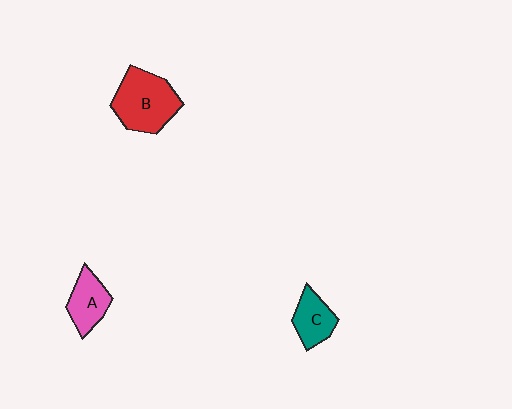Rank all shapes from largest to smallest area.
From largest to smallest: B (red), A (pink), C (teal).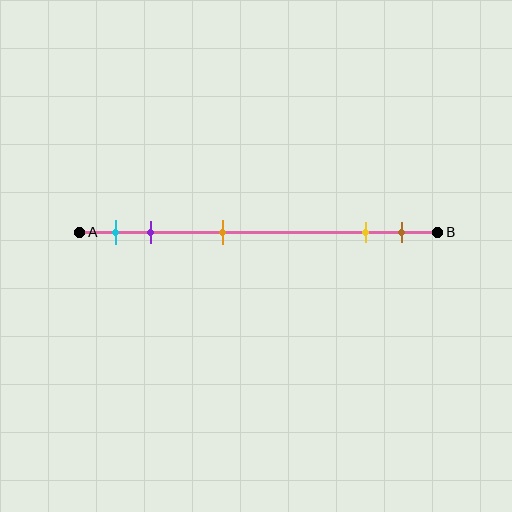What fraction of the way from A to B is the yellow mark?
The yellow mark is approximately 80% (0.8) of the way from A to B.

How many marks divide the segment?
There are 5 marks dividing the segment.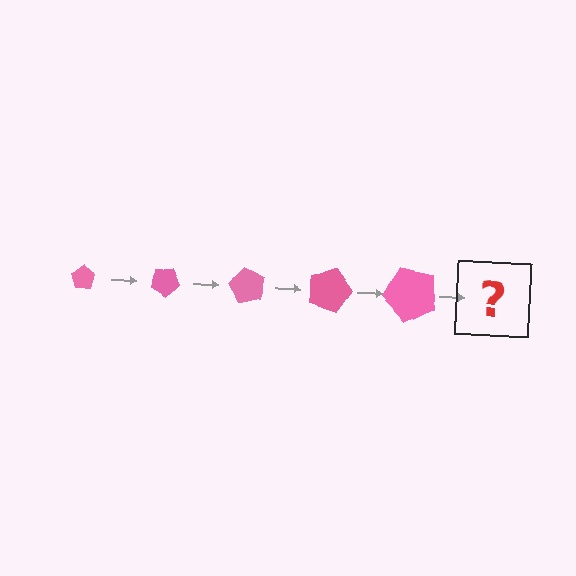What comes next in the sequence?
The next element should be a pentagon, larger than the previous one and rotated 150 degrees from the start.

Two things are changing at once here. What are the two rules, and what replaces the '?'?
The two rules are that the pentagon grows larger each step and it rotates 30 degrees each step. The '?' should be a pentagon, larger than the previous one and rotated 150 degrees from the start.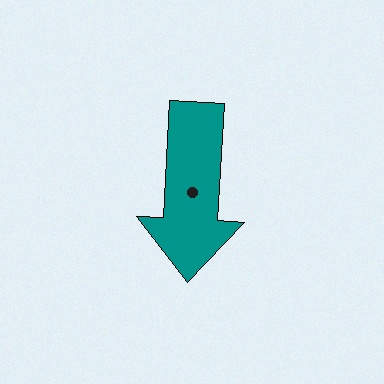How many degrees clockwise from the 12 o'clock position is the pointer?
Approximately 183 degrees.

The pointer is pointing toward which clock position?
Roughly 6 o'clock.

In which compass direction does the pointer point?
South.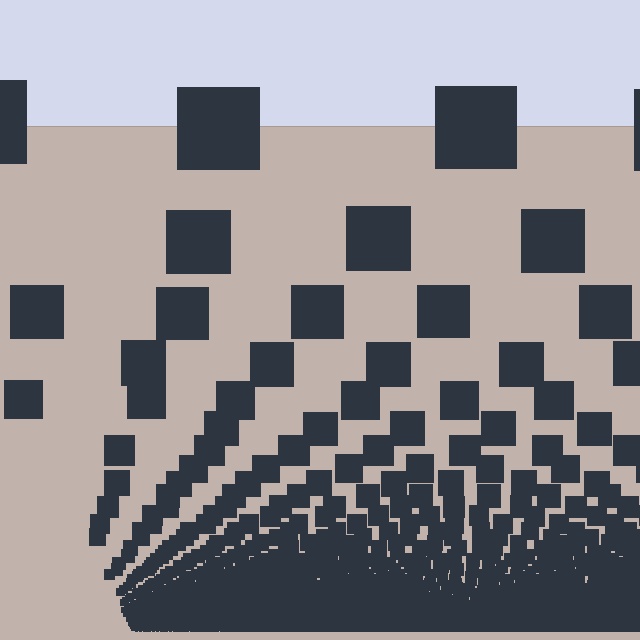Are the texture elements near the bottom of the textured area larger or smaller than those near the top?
Smaller. The gradient is inverted — elements near the bottom are smaller and denser.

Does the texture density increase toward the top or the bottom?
Density increases toward the bottom.